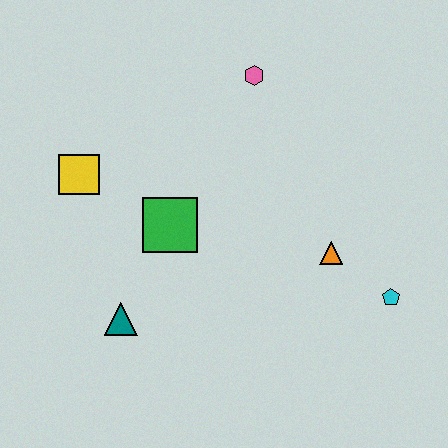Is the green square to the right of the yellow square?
Yes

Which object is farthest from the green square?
The cyan pentagon is farthest from the green square.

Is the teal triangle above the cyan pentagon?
No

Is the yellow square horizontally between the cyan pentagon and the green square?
No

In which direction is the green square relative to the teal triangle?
The green square is above the teal triangle.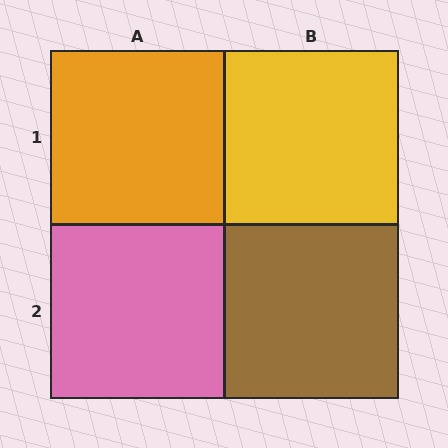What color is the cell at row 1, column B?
Yellow.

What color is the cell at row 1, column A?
Orange.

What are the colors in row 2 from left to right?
Pink, brown.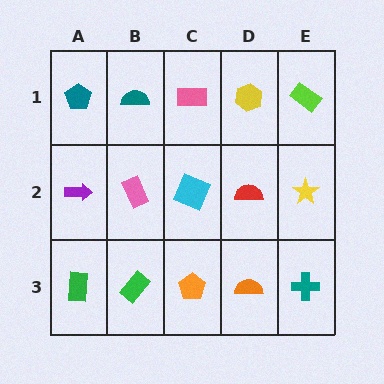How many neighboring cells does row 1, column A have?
2.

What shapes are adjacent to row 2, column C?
A pink rectangle (row 1, column C), an orange pentagon (row 3, column C), a pink rectangle (row 2, column B), a red semicircle (row 2, column D).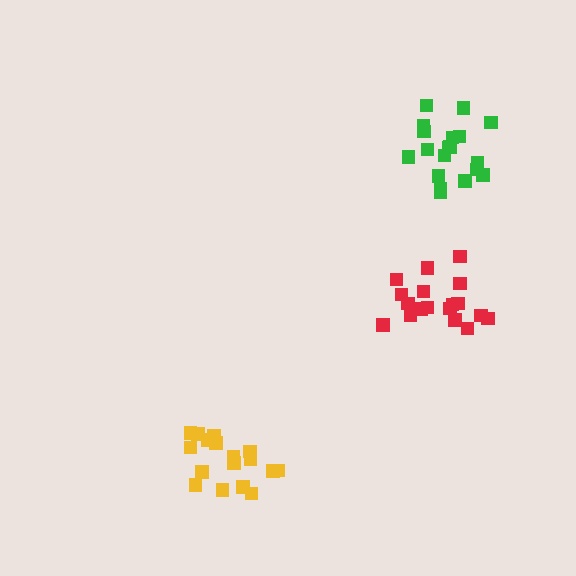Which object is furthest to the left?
The yellow cluster is leftmost.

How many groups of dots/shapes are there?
There are 3 groups.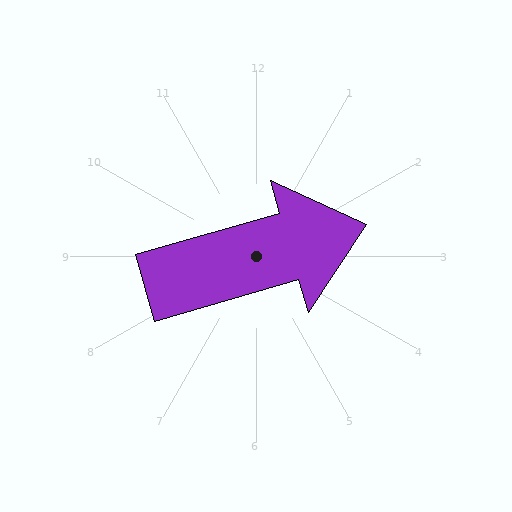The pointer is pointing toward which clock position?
Roughly 2 o'clock.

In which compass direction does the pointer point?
East.